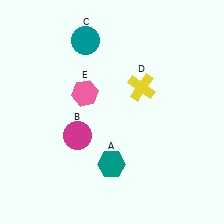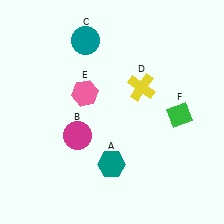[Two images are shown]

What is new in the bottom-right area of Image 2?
A green diamond (F) was added in the bottom-right area of Image 2.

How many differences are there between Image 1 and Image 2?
There is 1 difference between the two images.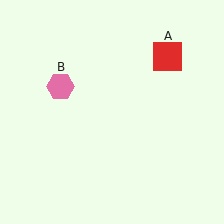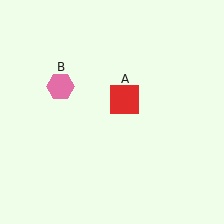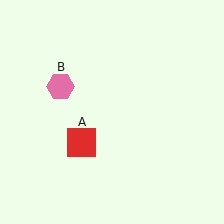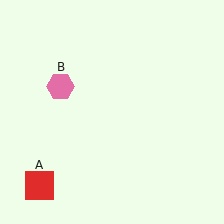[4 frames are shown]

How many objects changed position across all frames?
1 object changed position: red square (object A).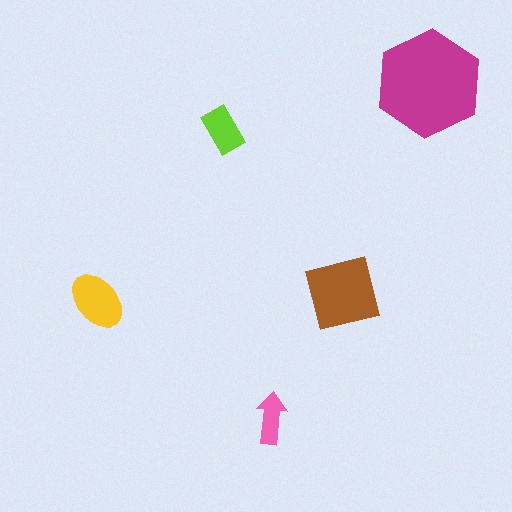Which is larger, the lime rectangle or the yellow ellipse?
The yellow ellipse.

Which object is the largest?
The magenta hexagon.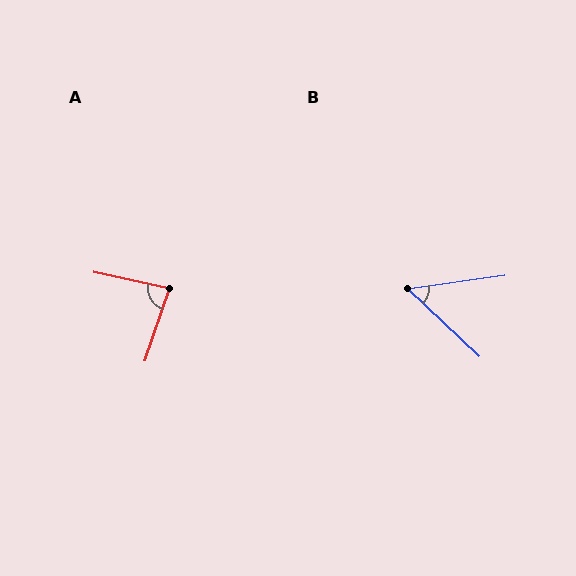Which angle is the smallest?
B, at approximately 52 degrees.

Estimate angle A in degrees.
Approximately 83 degrees.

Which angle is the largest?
A, at approximately 83 degrees.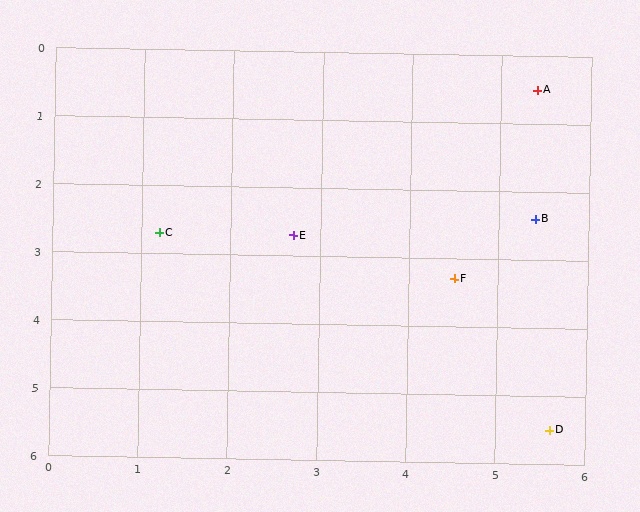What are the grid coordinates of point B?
Point B is at approximately (5.4, 2.4).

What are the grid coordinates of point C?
Point C is at approximately (1.2, 2.7).